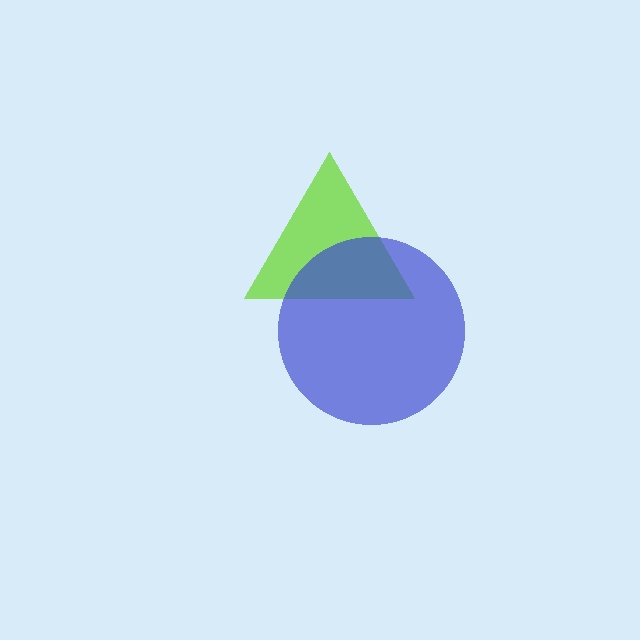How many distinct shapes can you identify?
There are 2 distinct shapes: a lime triangle, a blue circle.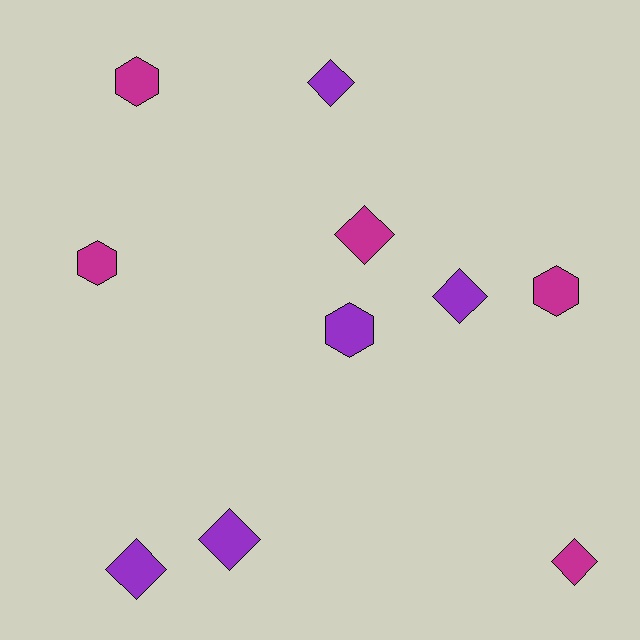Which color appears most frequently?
Magenta, with 5 objects.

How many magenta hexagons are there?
There are 3 magenta hexagons.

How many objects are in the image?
There are 10 objects.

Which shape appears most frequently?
Diamond, with 6 objects.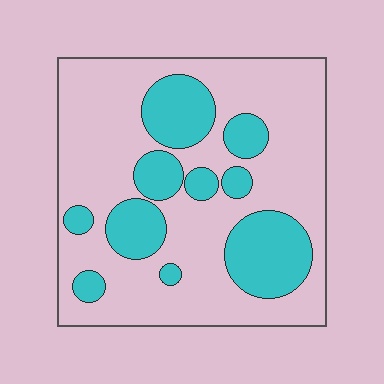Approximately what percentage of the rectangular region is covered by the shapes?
Approximately 30%.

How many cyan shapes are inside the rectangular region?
10.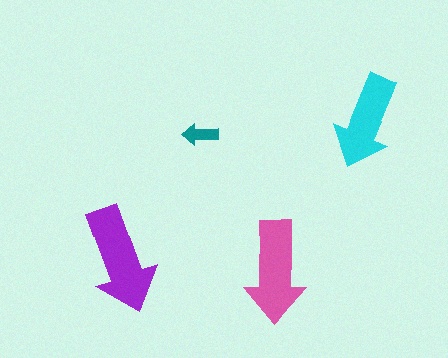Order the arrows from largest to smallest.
the purple one, the pink one, the cyan one, the teal one.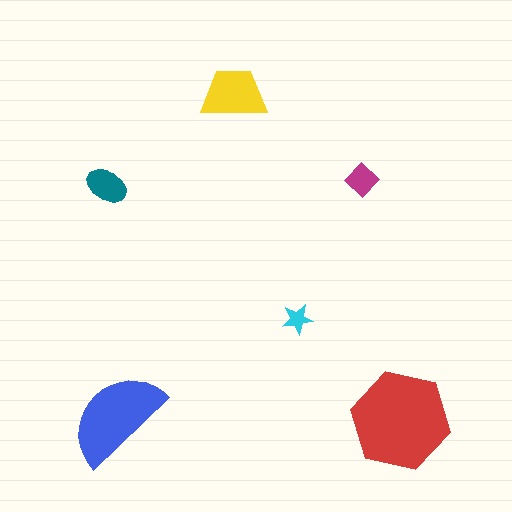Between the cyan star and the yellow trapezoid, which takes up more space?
The yellow trapezoid.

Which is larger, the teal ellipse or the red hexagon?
The red hexagon.